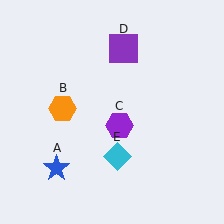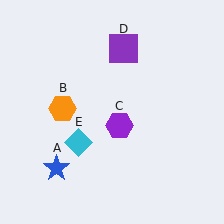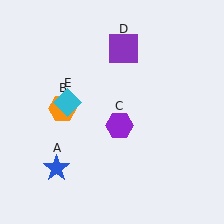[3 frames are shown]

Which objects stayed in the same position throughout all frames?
Blue star (object A) and orange hexagon (object B) and purple hexagon (object C) and purple square (object D) remained stationary.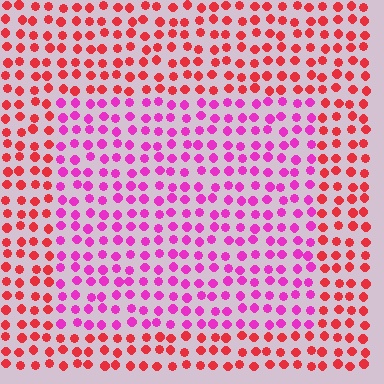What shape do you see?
I see a rectangle.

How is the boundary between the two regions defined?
The boundary is defined purely by a slight shift in hue (about 44 degrees). Spacing, size, and orientation are identical on both sides.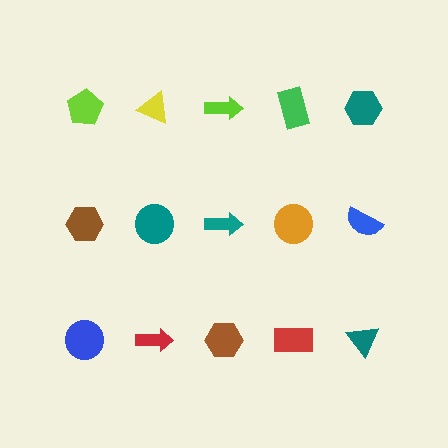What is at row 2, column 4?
An orange circle.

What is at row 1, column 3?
A lime arrow.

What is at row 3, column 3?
A brown hexagon.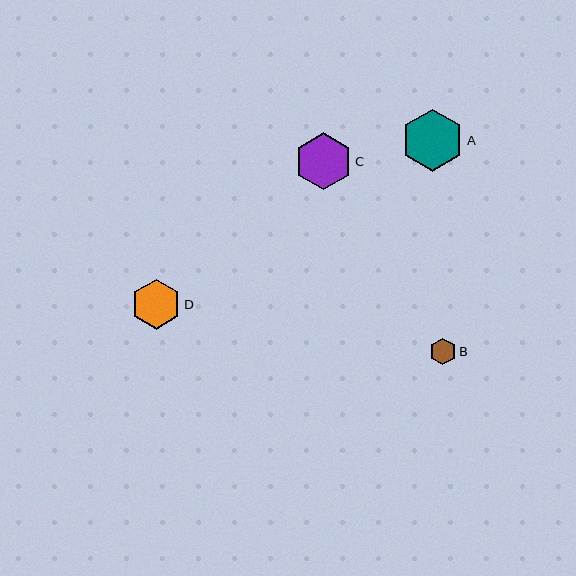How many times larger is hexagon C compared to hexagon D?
Hexagon C is approximately 1.1 times the size of hexagon D.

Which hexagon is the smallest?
Hexagon B is the smallest with a size of approximately 27 pixels.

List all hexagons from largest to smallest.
From largest to smallest: A, C, D, B.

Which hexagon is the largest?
Hexagon A is the largest with a size of approximately 62 pixels.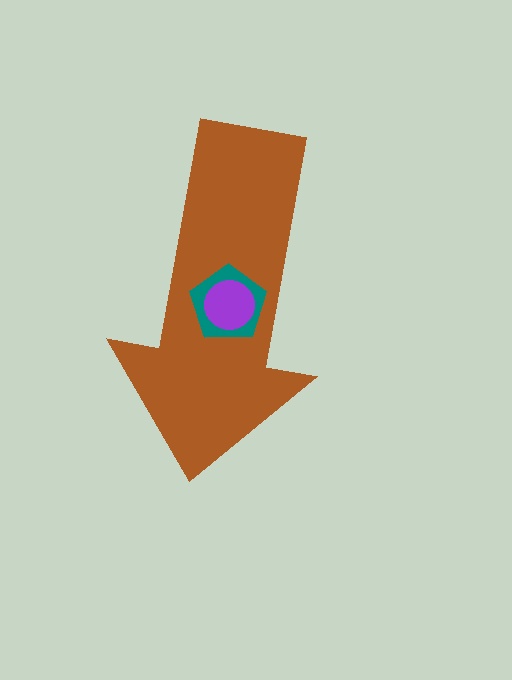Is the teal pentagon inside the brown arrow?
Yes.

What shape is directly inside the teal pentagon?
The purple circle.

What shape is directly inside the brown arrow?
The teal pentagon.